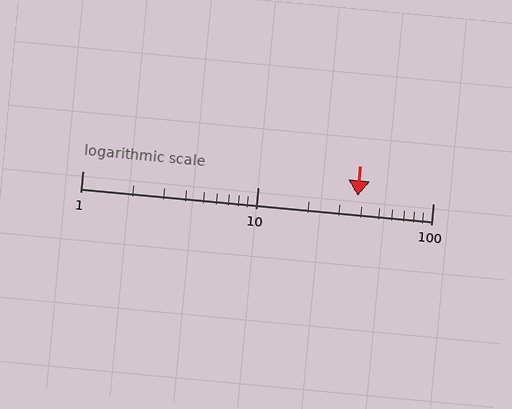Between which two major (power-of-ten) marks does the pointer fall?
The pointer is between 10 and 100.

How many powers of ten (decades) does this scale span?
The scale spans 2 decades, from 1 to 100.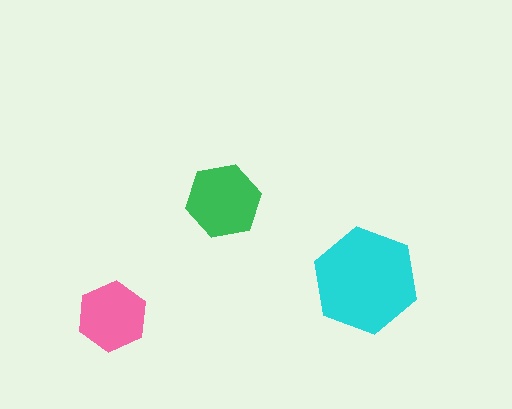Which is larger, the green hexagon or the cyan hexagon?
The cyan one.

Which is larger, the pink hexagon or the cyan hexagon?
The cyan one.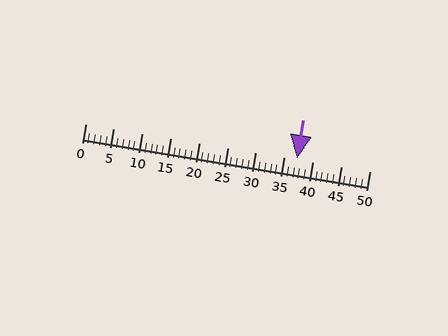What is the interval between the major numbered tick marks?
The major tick marks are spaced 5 units apart.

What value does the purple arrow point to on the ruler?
The purple arrow points to approximately 37.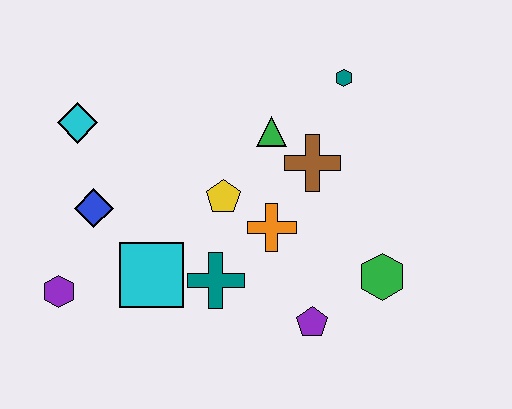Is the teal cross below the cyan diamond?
Yes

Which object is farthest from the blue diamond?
The green hexagon is farthest from the blue diamond.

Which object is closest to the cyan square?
The teal cross is closest to the cyan square.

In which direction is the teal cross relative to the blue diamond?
The teal cross is to the right of the blue diamond.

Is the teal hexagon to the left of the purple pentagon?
No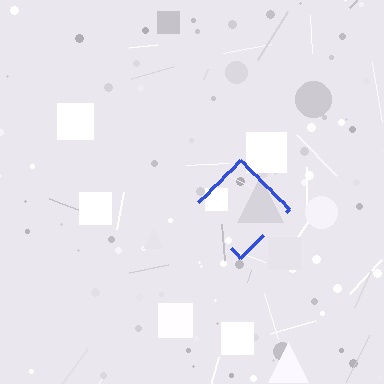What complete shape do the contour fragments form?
The contour fragments form a diamond.